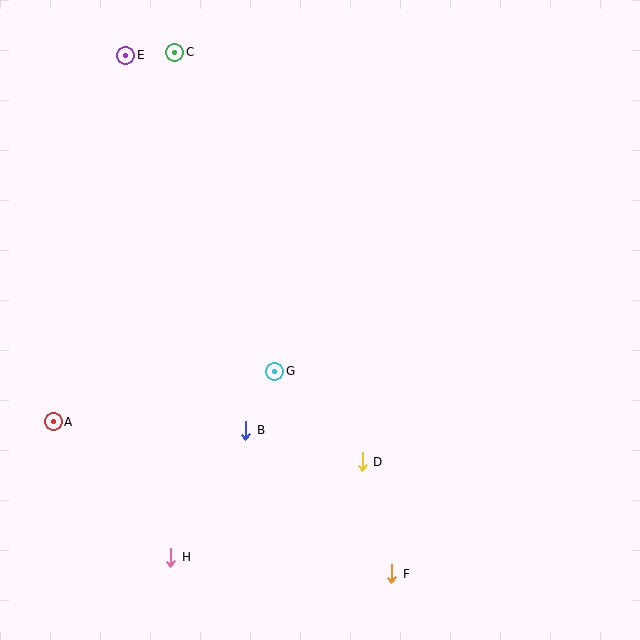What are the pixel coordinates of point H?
Point H is at (171, 557).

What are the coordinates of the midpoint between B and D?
The midpoint between B and D is at (304, 446).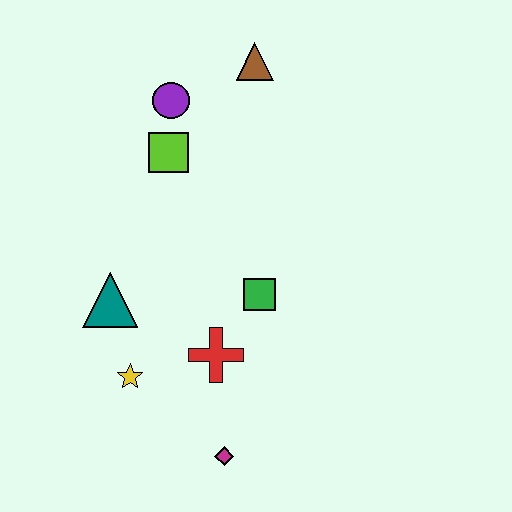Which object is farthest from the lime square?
The magenta diamond is farthest from the lime square.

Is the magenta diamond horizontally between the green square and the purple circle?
Yes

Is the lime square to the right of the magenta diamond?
No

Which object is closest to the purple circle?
The lime square is closest to the purple circle.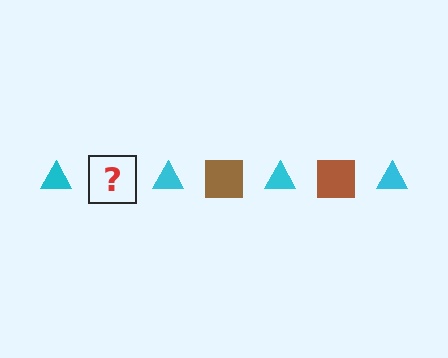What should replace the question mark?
The question mark should be replaced with a brown square.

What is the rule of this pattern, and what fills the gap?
The rule is that the pattern alternates between cyan triangle and brown square. The gap should be filled with a brown square.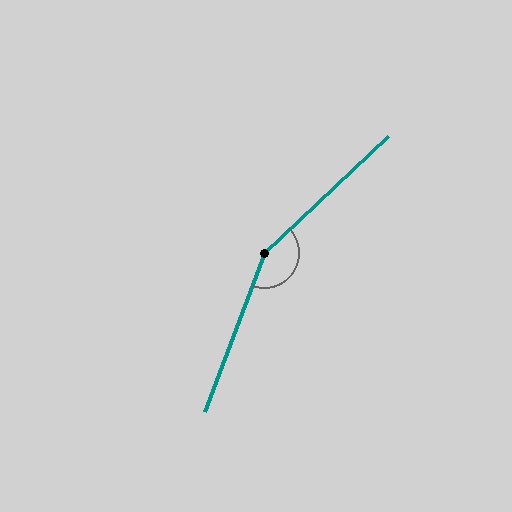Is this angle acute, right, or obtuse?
It is obtuse.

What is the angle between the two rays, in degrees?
Approximately 153 degrees.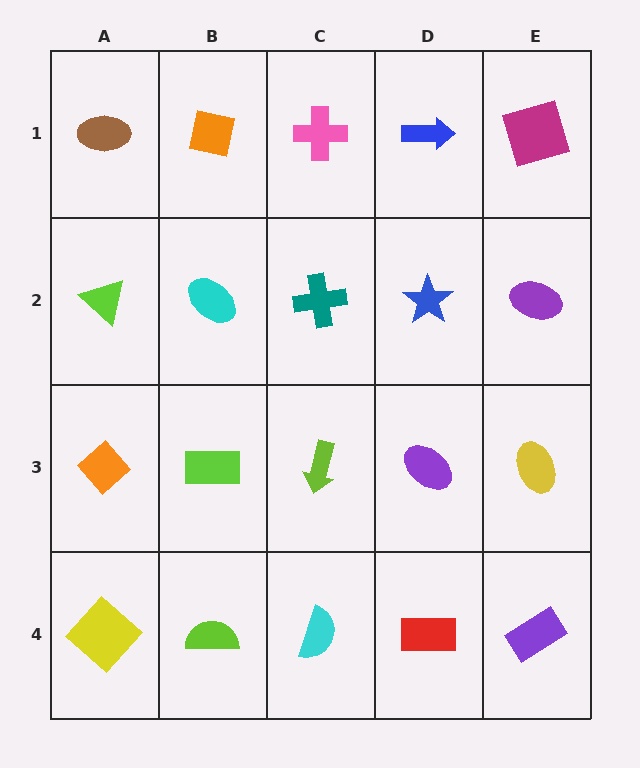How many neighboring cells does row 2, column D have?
4.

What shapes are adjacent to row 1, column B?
A cyan ellipse (row 2, column B), a brown ellipse (row 1, column A), a pink cross (row 1, column C).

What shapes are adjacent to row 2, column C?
A pink cross (row 1, column C), a lime arrow (row 3, column C), a cyan ellipse (row 2, column B), a blue star (row 2, column D).